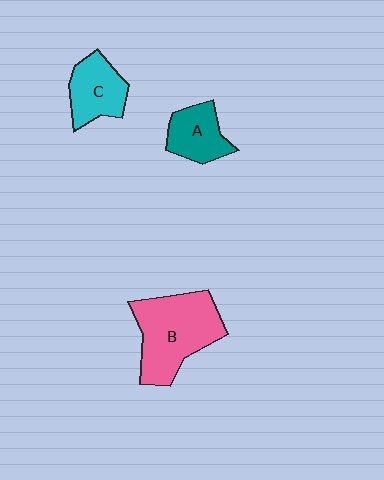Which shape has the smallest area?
Shape A (teal).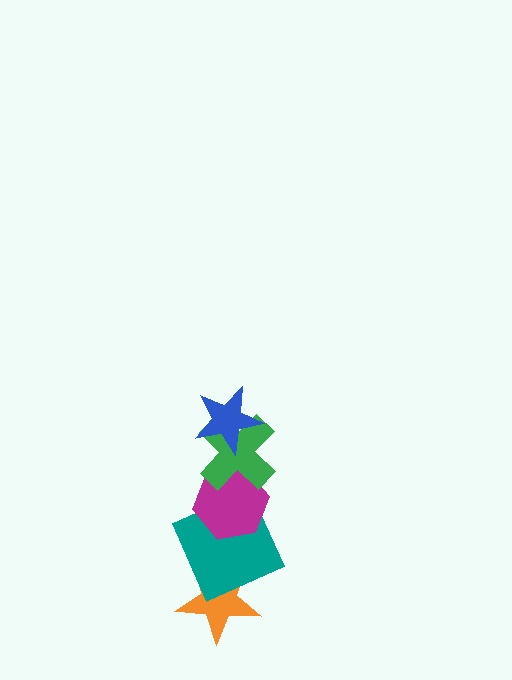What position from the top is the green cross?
The green cross is 2nd from the top.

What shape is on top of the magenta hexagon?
The green cross is on top of the magenta hexagon.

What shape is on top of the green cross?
The blue star is on top of the green cross.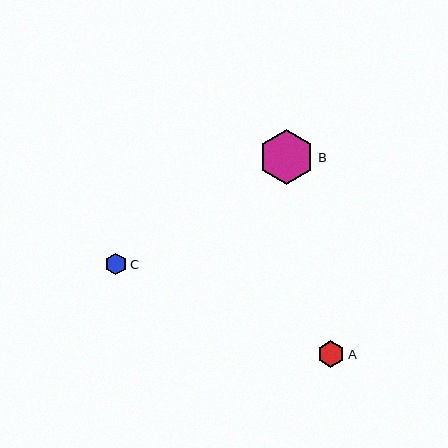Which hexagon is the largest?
Hexagon B is the largest with a size of approximately 56 pixels.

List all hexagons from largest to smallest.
From largest to smallest: B, A, C.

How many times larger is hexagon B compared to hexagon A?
Hexagon B is approximately 2.1 times the size of hexagon A.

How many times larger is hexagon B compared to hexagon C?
Hexagon B is approximately 2.6 times the size of hexagon C.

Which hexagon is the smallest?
Hexagon C is the smallest with a size of approximately 21 pixels.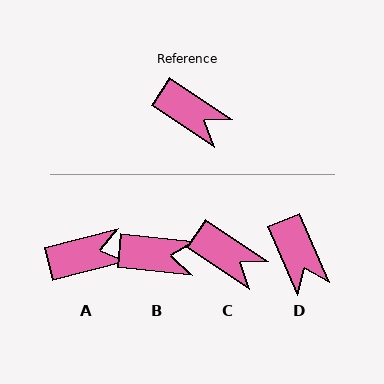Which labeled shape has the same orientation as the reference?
C.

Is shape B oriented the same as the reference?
No, it is off by about 28 degrees.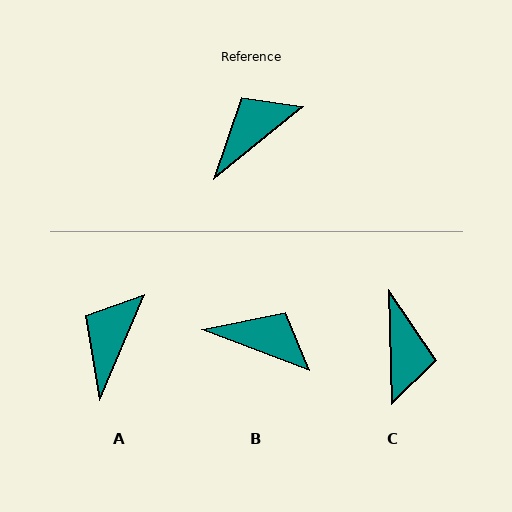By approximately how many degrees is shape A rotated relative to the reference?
Approximately 28 degrees counter-clockwise.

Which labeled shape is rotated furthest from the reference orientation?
C, about 127 degrees away.